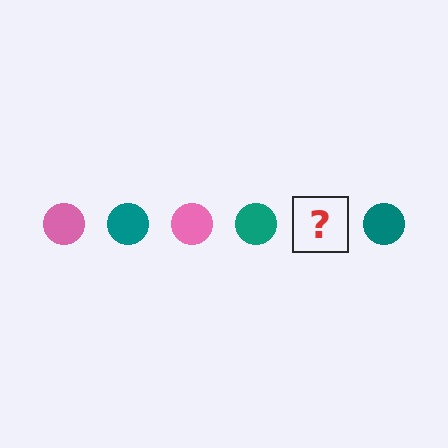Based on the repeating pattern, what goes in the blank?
The blank should be a pink circle.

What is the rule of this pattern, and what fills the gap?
The rule is that the pattern cycles through pink, teal circles. The gap should be filled with a pink circle.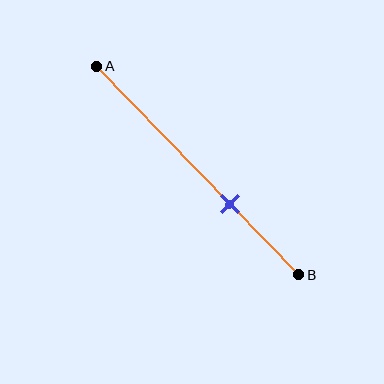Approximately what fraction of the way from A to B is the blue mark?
The blue mark is approximately 65% of the way from A to B.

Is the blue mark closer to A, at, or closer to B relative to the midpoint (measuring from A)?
The blue mark is closer to point B than the midpoint of segment AB.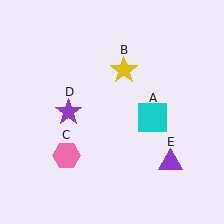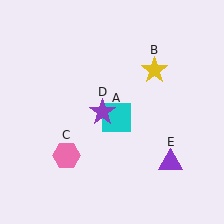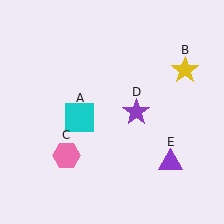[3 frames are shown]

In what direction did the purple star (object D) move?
The purple star (object D) moved right.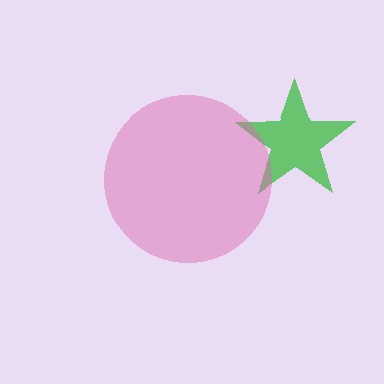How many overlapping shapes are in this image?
There are 2 overlapping shapes in the image.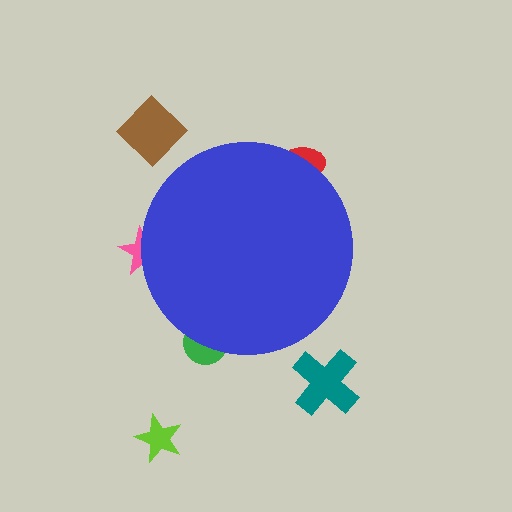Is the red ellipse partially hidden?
Yes, the red ellipse is partially hidden behind the blue circle.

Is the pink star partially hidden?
Yes, the pink star is partially hidden behind the blue circle.